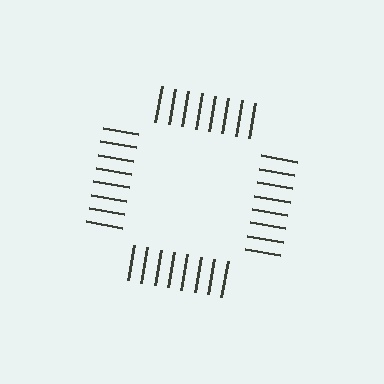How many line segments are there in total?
32 — 8 along each of the 4 edges.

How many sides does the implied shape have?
4 sides — the line-ends trace a square.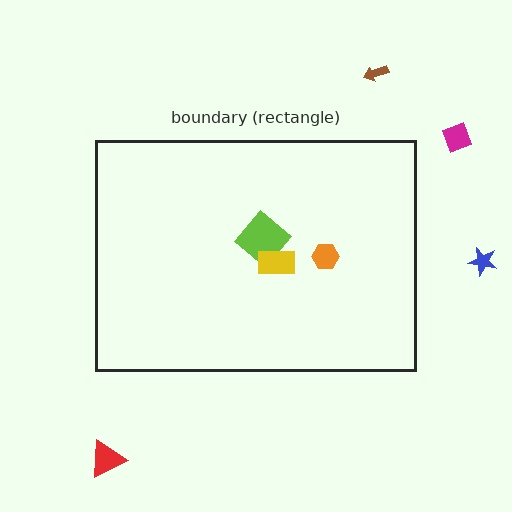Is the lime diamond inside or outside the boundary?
Inside.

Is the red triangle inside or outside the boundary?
Outside.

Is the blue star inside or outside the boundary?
Outside.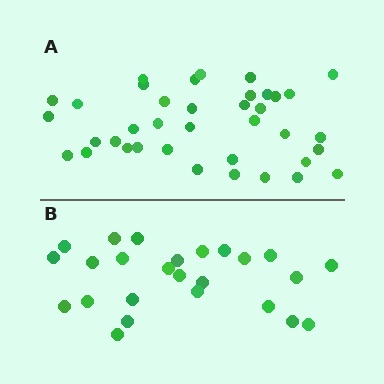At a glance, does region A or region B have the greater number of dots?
Region A (the top region) has more dots.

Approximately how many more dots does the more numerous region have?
Region A has approximately 15 more dots than region B.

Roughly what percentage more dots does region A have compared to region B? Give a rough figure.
About 50% more.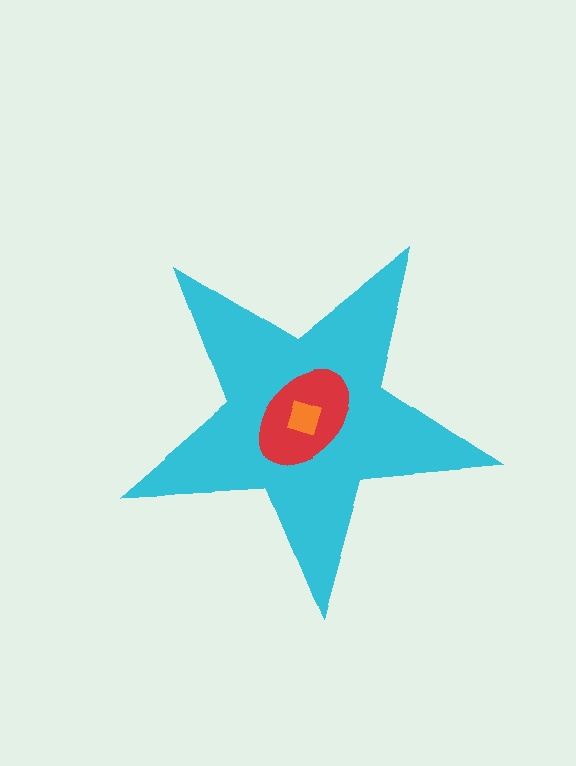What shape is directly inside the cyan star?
The red ellipse.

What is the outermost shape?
The cyan star.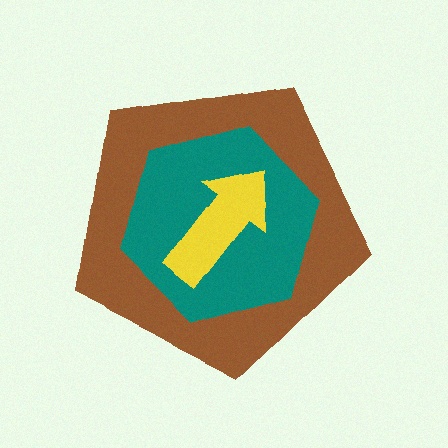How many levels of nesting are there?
3.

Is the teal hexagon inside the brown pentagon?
Yes.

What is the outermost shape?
The brown pentagon.